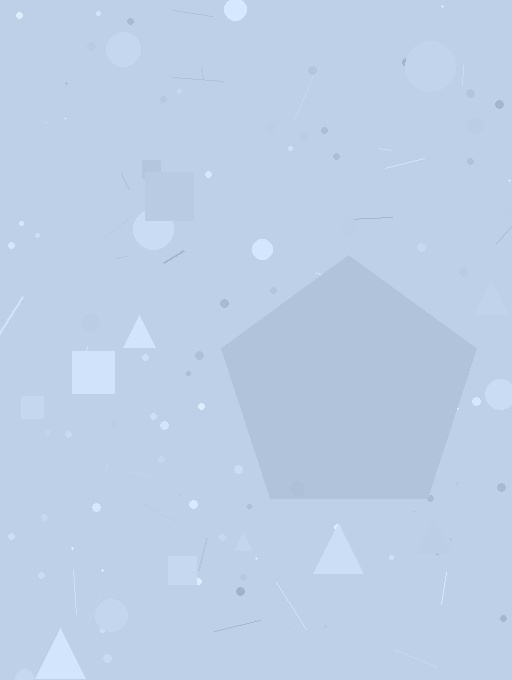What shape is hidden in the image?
A pentagon is hidden in the image.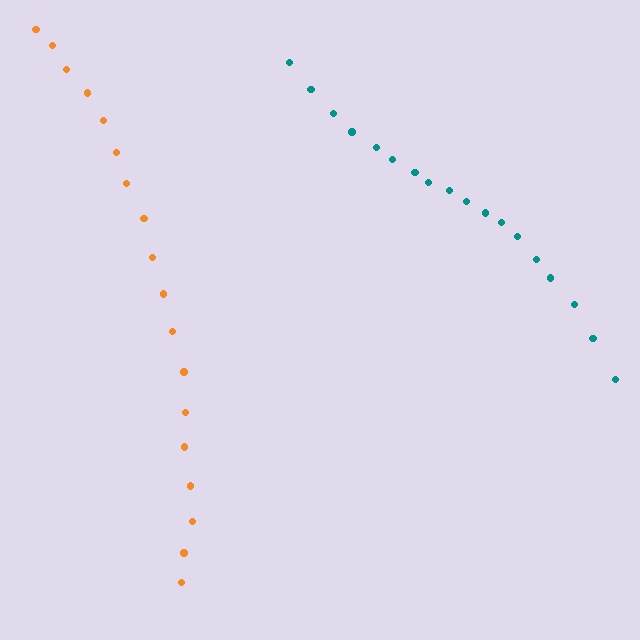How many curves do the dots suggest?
There are 2 distinct paths.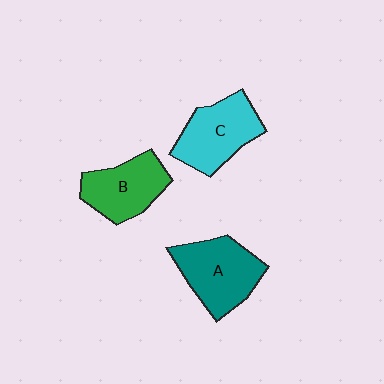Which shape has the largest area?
Shape A (teal).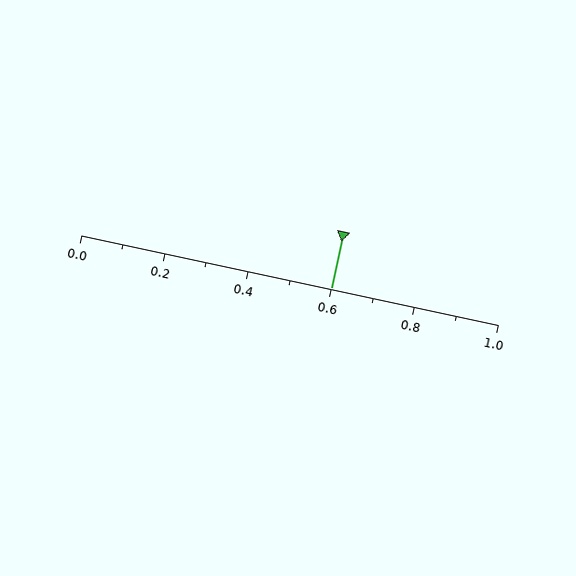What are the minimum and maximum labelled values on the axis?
The axis runs from 0.0 to 1.0.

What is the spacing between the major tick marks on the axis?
The major ticks are spaced 0.2 apart.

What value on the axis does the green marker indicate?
The marker indicates approximately 0.6.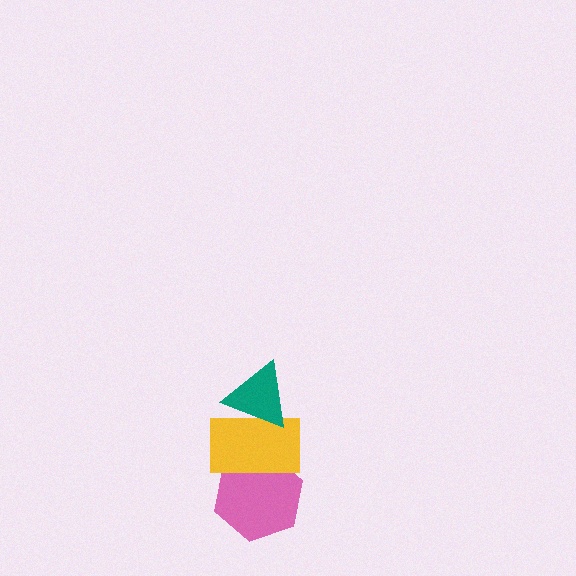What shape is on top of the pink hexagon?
The yellow rectangle is on top of the pink hexagon.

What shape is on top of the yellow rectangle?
The teal triangle is on top of the yellow rectangle.